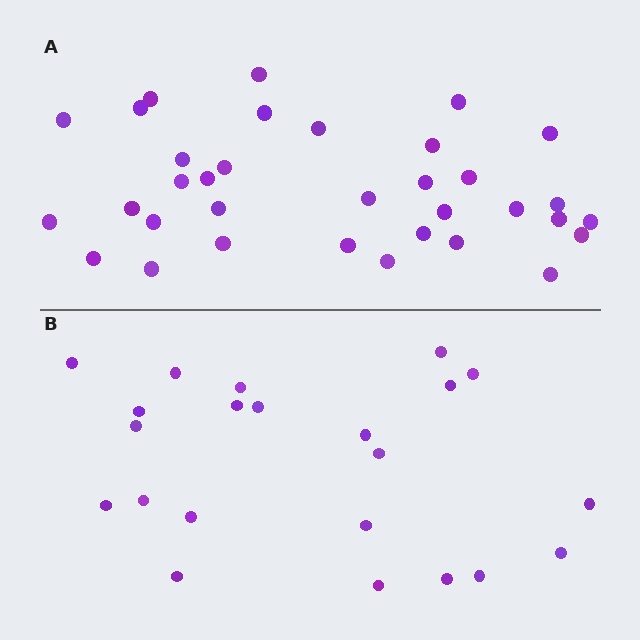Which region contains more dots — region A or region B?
Region A (the top region) has more dots.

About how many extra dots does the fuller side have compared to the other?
Region A has roughly 12 or so more dots than region B.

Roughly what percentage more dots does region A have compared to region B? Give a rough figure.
About 55% more.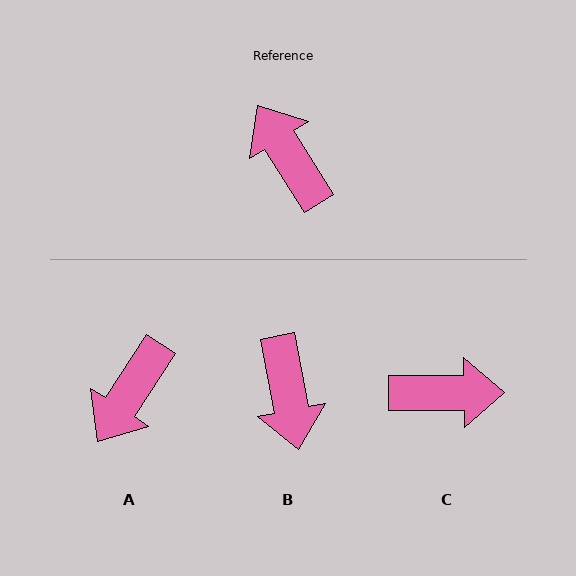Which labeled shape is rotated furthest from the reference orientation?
B, about 159 degrees away.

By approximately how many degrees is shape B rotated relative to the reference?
Approximately 159 degrees counter-clockwise.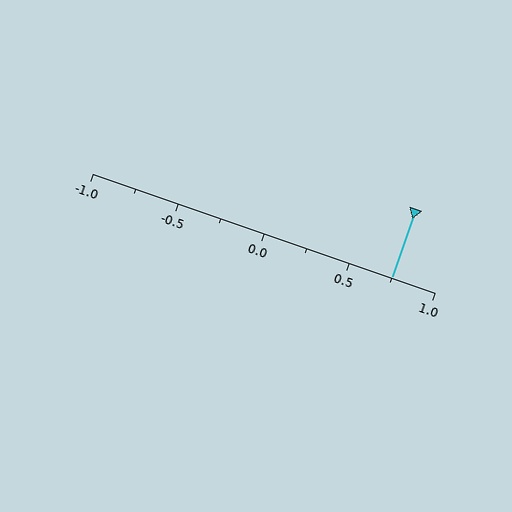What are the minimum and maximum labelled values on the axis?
The axis runs from -1.0 to 1.0.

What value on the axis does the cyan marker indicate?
The marker indicates approximately 0.75.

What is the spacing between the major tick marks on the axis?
The major ticks are spaced 0.5 apart.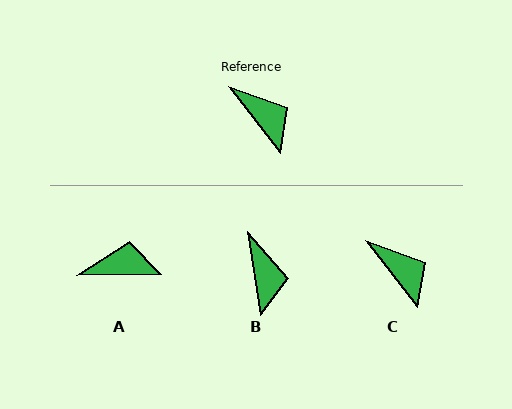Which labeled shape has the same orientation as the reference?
C.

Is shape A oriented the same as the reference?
No, it is off by about 53 degrees.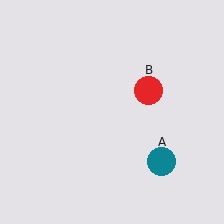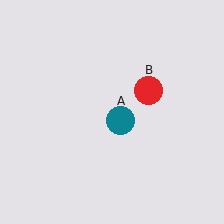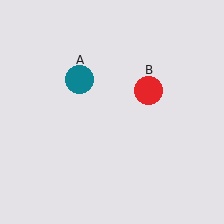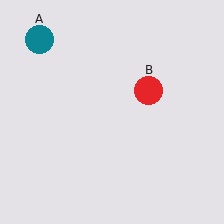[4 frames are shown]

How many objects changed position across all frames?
1 object changed position: teal circle (object A).